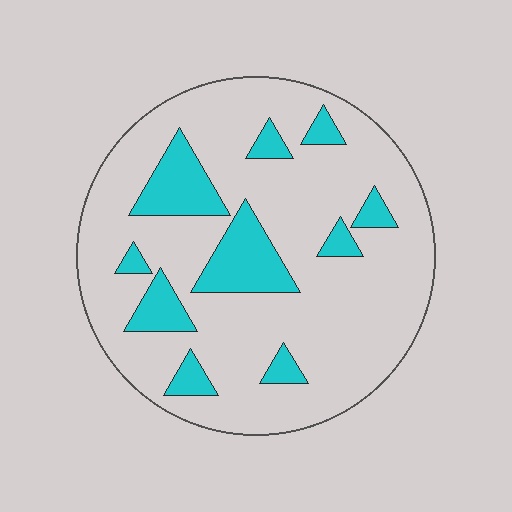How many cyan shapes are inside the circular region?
10.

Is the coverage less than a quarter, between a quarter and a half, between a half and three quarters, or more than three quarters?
Less than a quarter.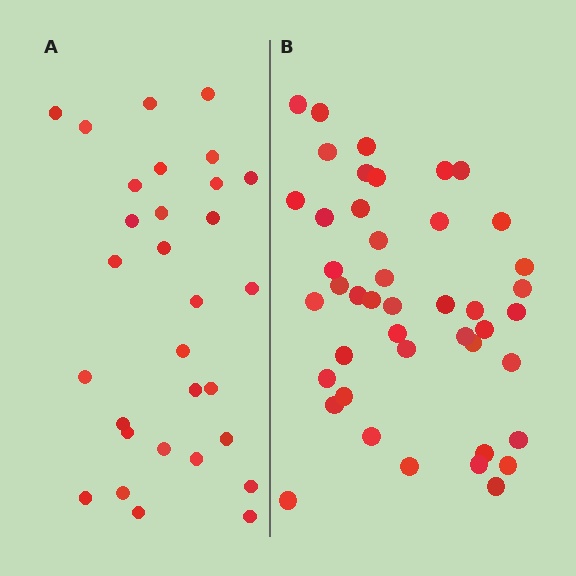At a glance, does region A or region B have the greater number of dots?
Region B (the right region) has more dots.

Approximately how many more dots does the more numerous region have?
Region B has approximately 15 more dots than region A.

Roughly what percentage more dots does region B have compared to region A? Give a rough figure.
About 45% more.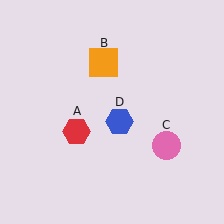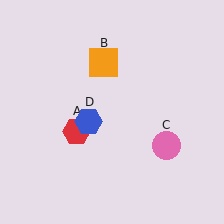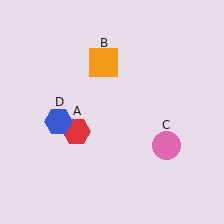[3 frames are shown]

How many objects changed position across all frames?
1 object changed position: blue hexagon (object D).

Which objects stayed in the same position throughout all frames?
Red hexagon (object A) and orange square (object B) and pink circle (object C) remained stationary.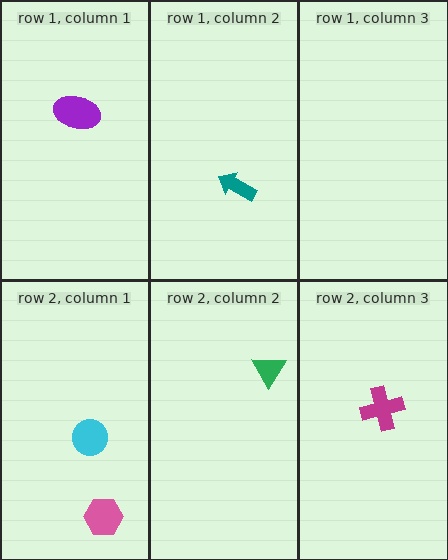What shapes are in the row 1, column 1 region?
The purple ellipse.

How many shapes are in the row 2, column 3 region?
1.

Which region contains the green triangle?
The row 2, column 2 region.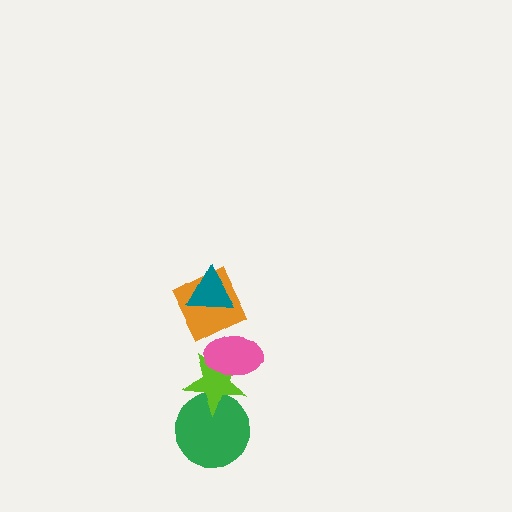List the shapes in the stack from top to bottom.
From top to bottom: the teal triangle, the orange square, the pink ellipse, the lime star, the green circle.